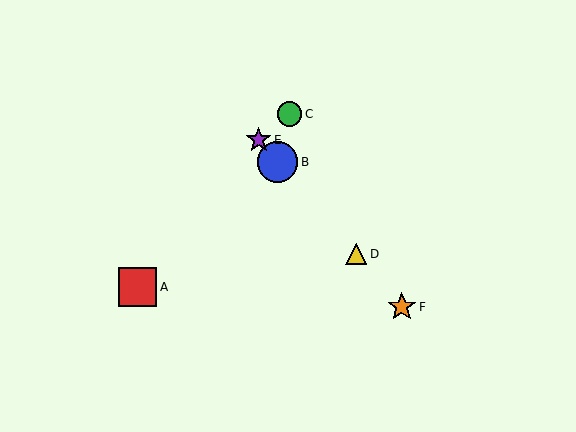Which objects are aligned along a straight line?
Objects B, D, E, F are aligned along a straight line.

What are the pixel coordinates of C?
Object C is at (289, 114).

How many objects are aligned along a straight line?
4 objects (B, D, E, F) are aligned along a straight line.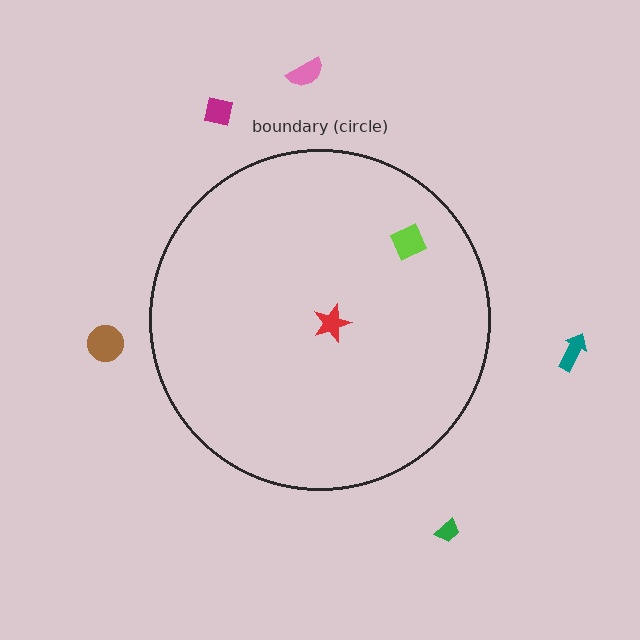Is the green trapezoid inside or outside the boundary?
Outside.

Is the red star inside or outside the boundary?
Inside.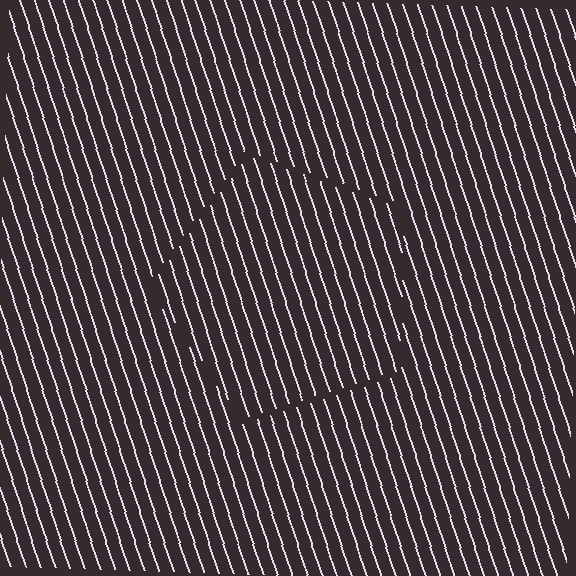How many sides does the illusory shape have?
5 sides — the line-ends trace a pentagon.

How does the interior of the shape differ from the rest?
The interior of the shape contains the same grating, shifted by half a period — the contour is defined by the phase discontinuity where line-ends from the inner and outer gratings abut.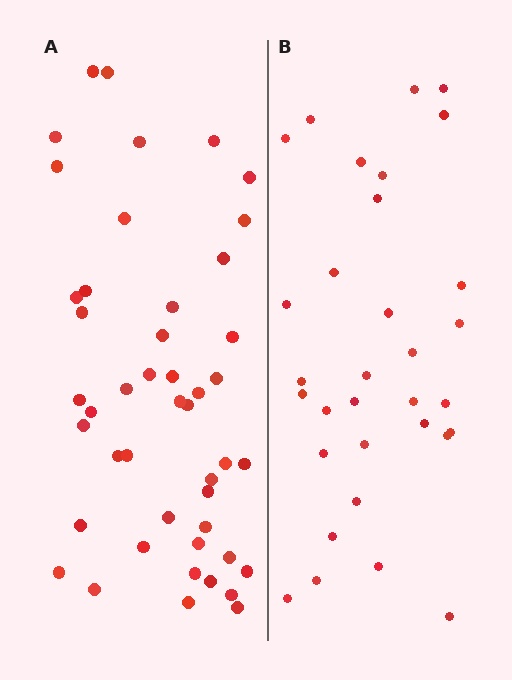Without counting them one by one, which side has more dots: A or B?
Region A (the left region) has more dots.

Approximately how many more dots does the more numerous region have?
Region A has approximately 15 more dots than region B.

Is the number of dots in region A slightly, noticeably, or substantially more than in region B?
Region A has noticeably more, but not dramatically so. The ratio is roughly 1.4 to 1.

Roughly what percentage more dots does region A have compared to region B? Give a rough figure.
About 45% more.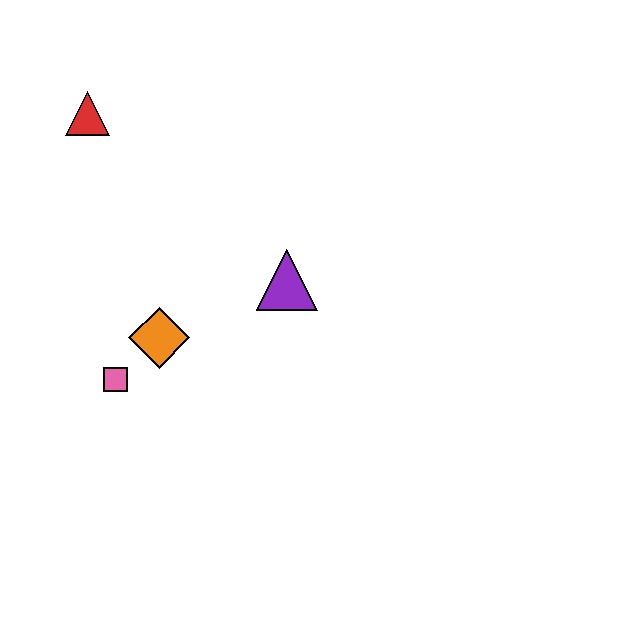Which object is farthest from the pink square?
The red triangle is farthest from the pink square.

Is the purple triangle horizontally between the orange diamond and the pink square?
No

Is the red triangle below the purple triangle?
No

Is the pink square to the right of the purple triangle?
No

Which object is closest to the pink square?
The orange diamond is closest to the pink square.